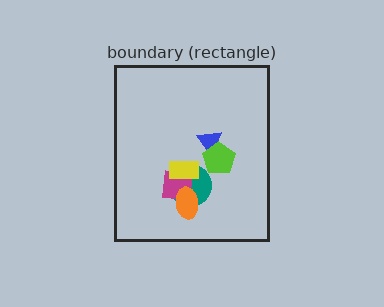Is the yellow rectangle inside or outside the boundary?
Inside.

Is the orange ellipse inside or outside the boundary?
Inside.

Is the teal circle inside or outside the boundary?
Inside.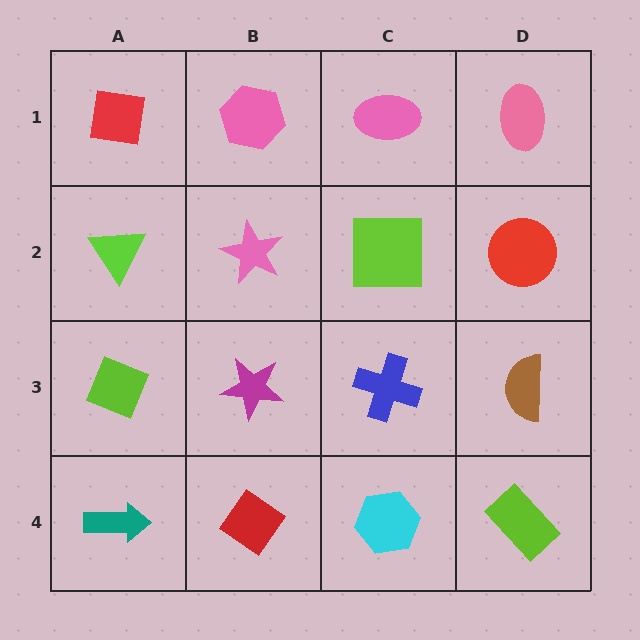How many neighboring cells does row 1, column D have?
2.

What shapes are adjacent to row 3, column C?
A lime square (row 2, column C), a cyan hexagon (row 4, column C), a magenta star (row 3, column B), a brown semicircle (row 3, column D).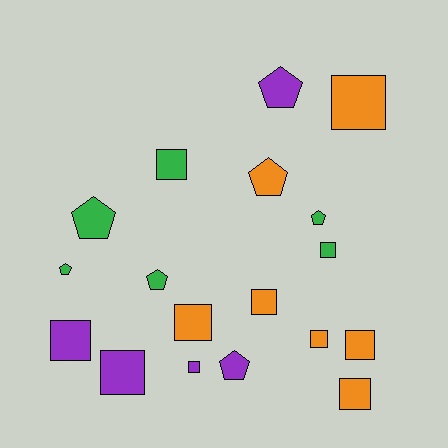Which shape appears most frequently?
Square, with 11 objects.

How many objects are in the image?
There are 18 objects.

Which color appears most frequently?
Orange, with 7 objects.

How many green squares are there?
There are 2 green squares.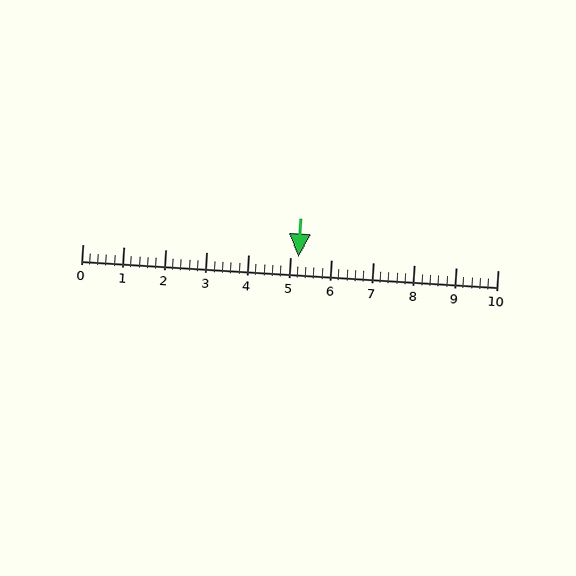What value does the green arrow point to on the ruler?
The green arrow points to approximately 5.2.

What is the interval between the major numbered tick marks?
The major tick marks are spaced 1 units apart.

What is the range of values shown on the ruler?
The ruler shows values from 0 to 10.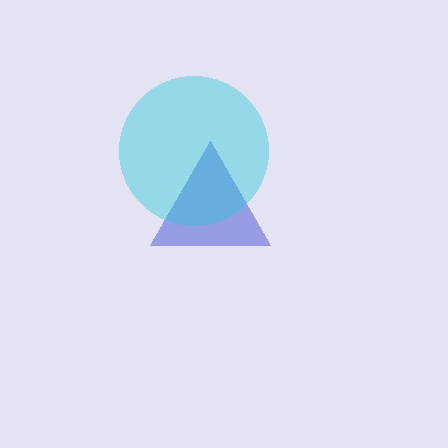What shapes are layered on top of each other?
The layered shapes are: a blue triangle, a cyan circle.